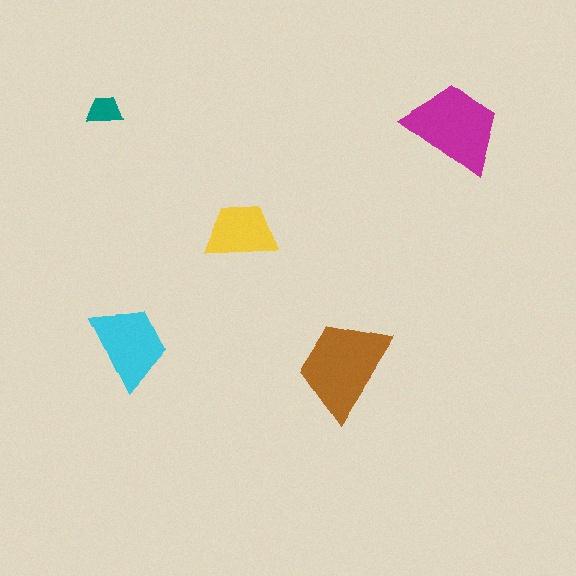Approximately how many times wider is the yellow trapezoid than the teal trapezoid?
About 2 times wider.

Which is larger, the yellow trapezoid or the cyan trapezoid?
The cyan one.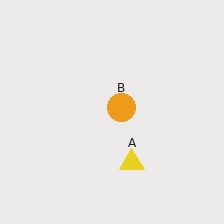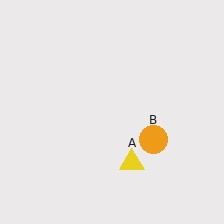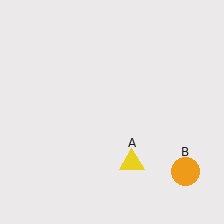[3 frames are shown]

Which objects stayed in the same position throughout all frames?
Yellow triangle (object A) remained stationary.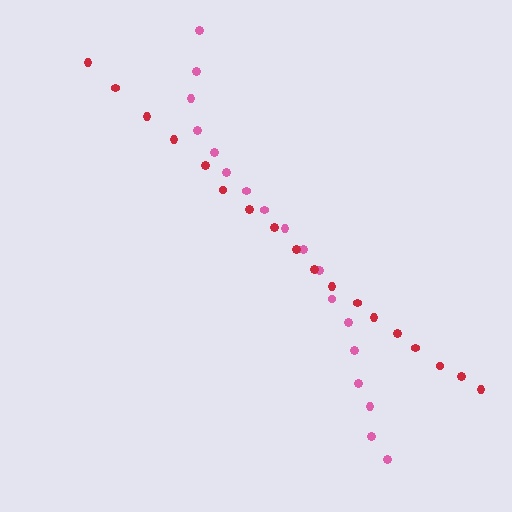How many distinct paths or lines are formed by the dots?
There are 2 distinct paths.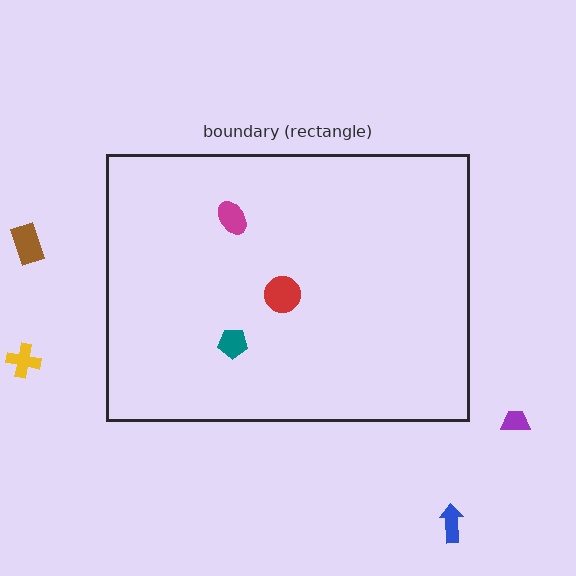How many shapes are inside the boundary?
3 inside, 4 outside.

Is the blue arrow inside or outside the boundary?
Outside.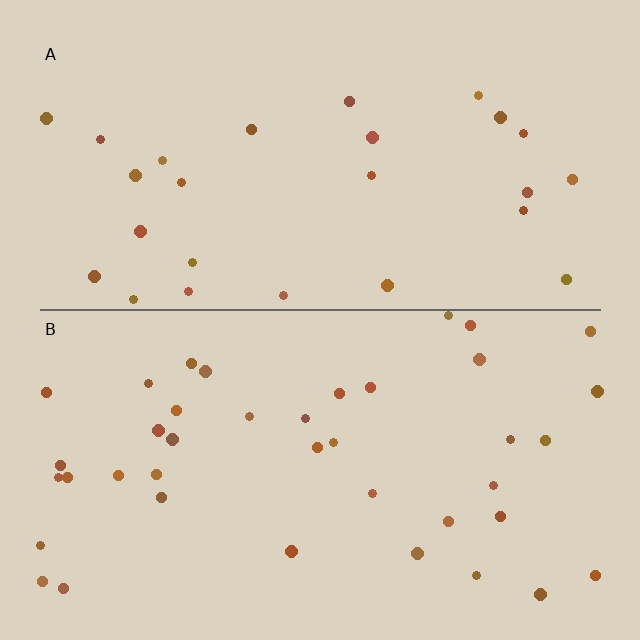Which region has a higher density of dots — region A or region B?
B (the bottom).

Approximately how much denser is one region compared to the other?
Approximately 1.5× — region B over region A.